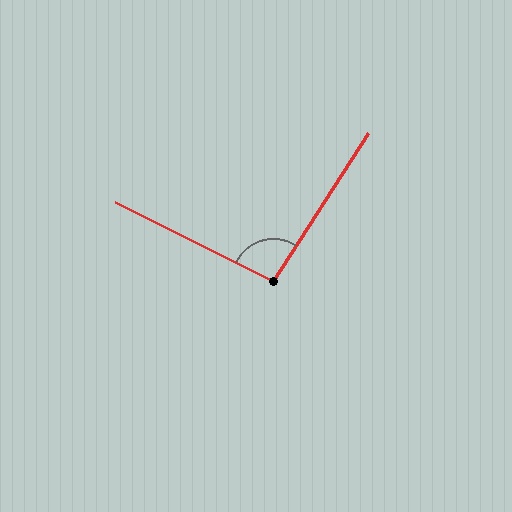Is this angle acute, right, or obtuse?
It is obtuse.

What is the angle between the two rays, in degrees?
Approximately 96 degrees.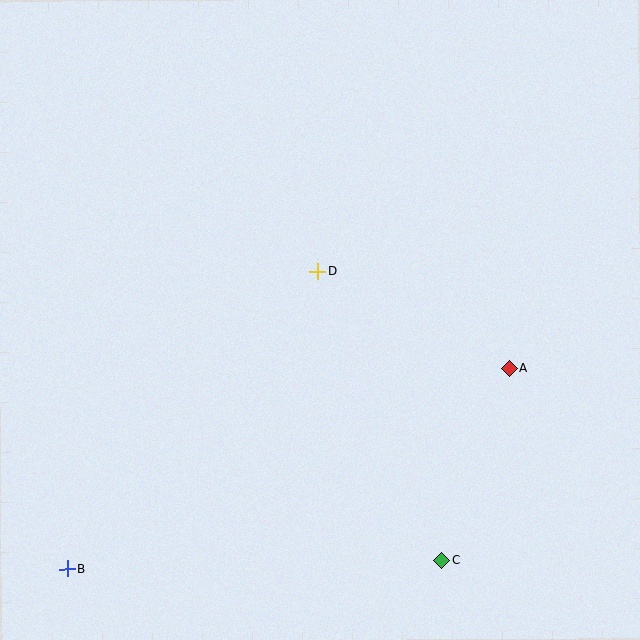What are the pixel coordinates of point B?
Point B is at (67, 569).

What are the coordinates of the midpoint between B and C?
The midpoint between B and C is at (255, 565).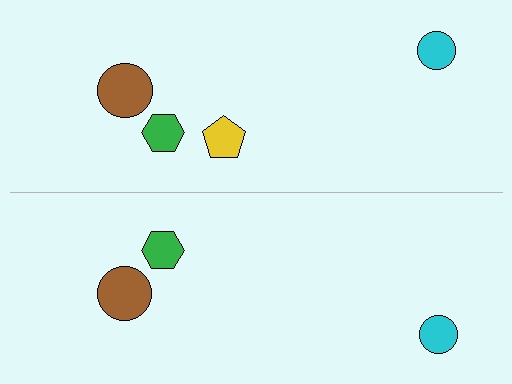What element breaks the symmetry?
A yellow pentagon is missing from the bottom side.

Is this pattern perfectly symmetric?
No, the pattern is not perfectly symmetric. A yellow pentagon is missing from the bottom side.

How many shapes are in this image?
There are 7 shapes in this image.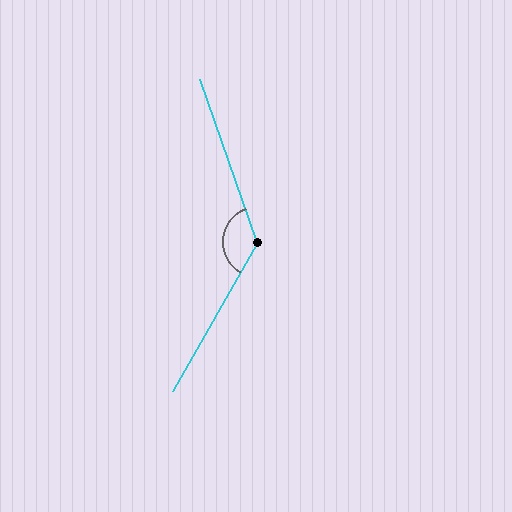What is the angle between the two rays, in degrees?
Approximately 131 degrees.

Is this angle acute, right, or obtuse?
It is obtuse.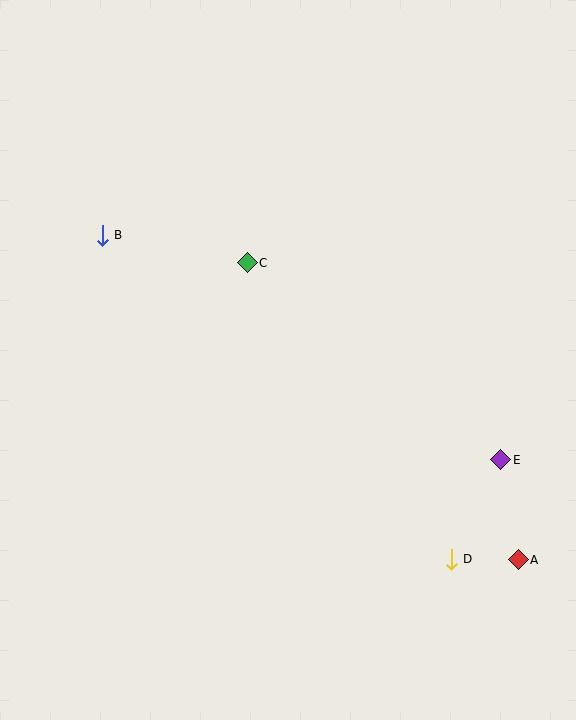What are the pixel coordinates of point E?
Point E is at (501, 460).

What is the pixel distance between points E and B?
The distance between E and B is 457 pixels.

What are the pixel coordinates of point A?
Point A is at (518, 560).